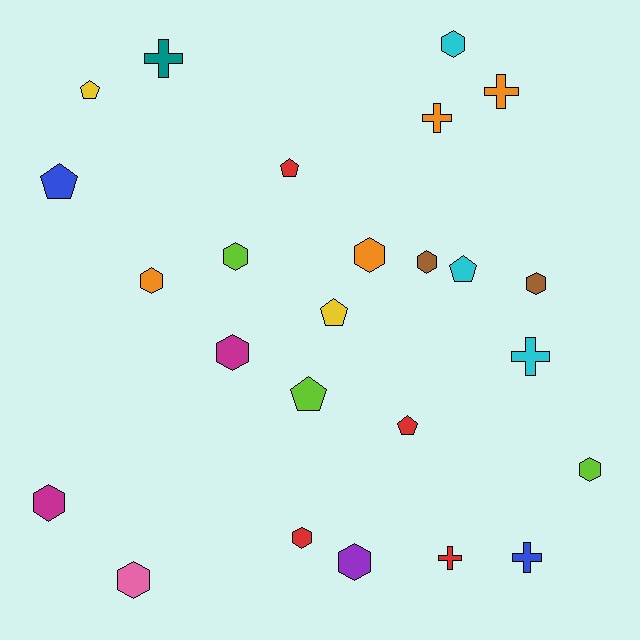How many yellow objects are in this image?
There are 2 yellow objects.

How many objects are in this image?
There are 25 objects.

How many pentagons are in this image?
There are 7 pentagons.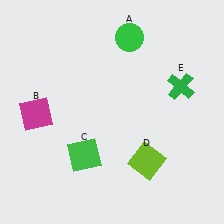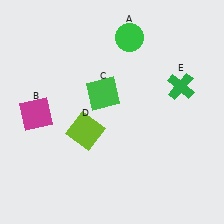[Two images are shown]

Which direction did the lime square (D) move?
The lime square (D) moved left.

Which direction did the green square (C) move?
The green square (C) moved up.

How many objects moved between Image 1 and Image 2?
2 objects moved between the two images.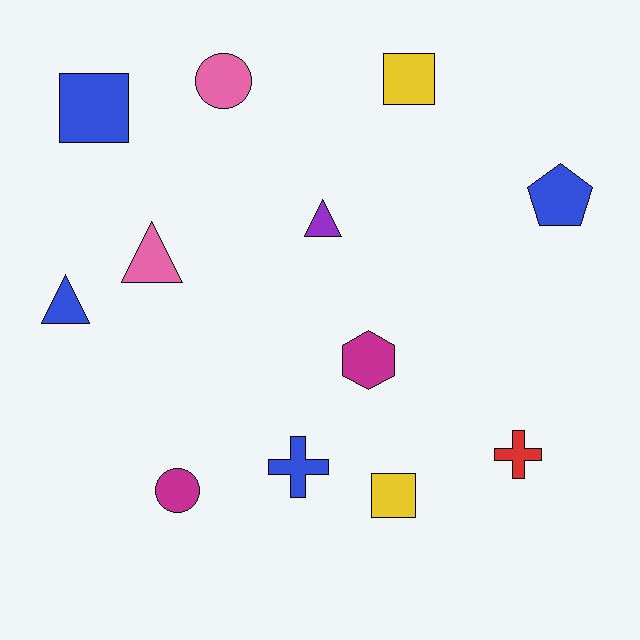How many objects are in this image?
There are 12 objects.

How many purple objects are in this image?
There is 1 purple object.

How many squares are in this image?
There are 3 squares.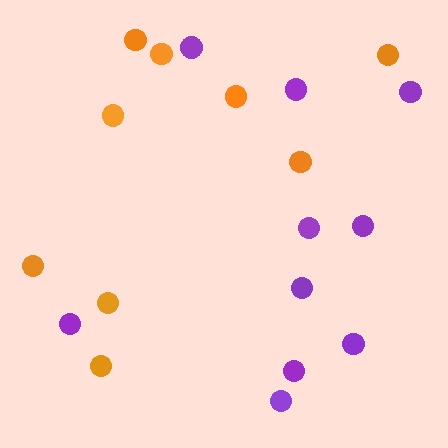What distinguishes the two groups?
There are 2 groups: one group of purple circles (10) and one group of orange circles (9).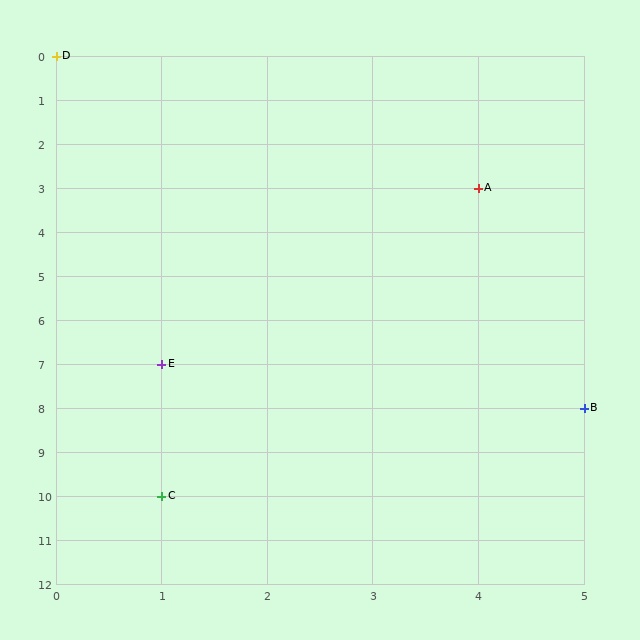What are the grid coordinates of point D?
Point D is at grid coordinates (0, 0).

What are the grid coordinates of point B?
Point B is at grid coordinates (5, 8).